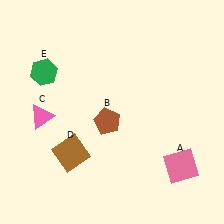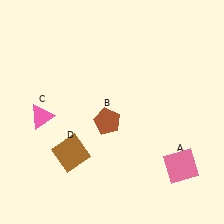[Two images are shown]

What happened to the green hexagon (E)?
The green hexagon (E) was removed in Image 2. It was in the top-left area of Image 1.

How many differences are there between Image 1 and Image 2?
There is 1 difference between the two images.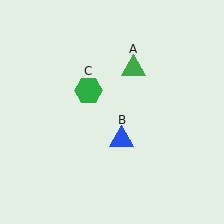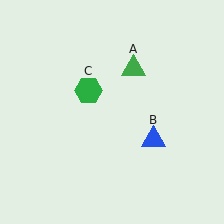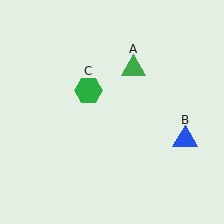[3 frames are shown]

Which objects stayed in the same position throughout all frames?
Green triangle (object A) and green hexagon (object C) remained stationary.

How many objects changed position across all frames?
1 object changed position: blue triangle (object B).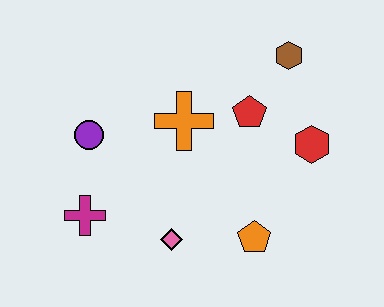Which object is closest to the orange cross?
The red pentagon is closest to the orange cross.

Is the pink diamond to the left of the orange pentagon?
Yes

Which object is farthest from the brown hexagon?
The magenta cross is farthest from the brown hexagon.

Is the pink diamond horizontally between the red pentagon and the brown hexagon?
No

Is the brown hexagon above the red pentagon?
Yes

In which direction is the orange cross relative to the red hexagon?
The orange cross is to the left of the red hexagon.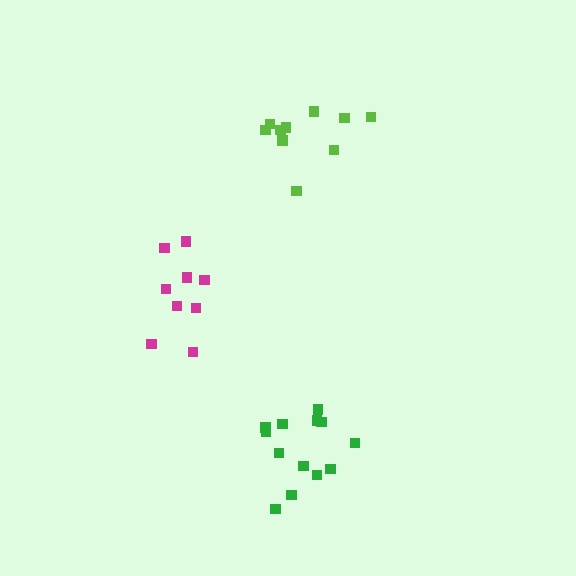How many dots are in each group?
Group 1: 10 dots, Group 2: 9 dots, Group 3: 13 dots (32 total).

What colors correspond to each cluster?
The clusters are colored: lime, magenta, green.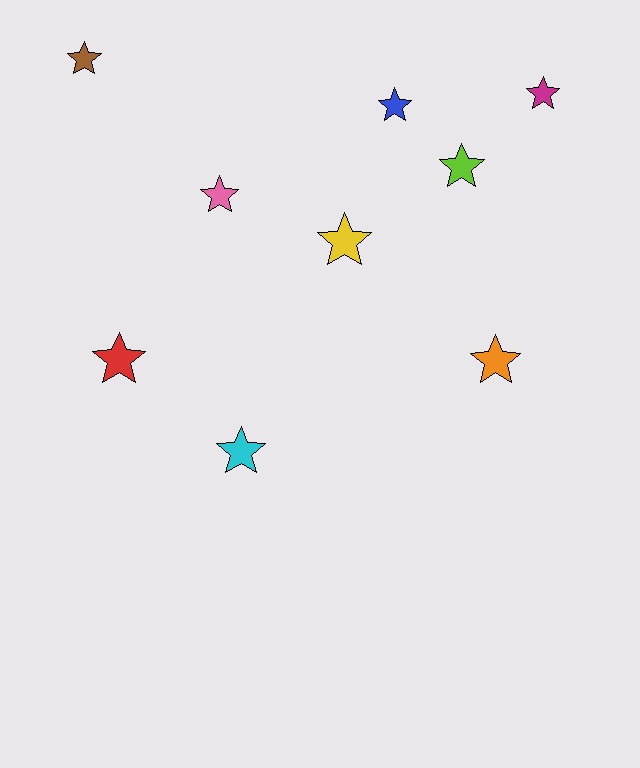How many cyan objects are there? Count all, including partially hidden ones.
There is 1 cyan object.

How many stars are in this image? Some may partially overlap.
There are 9 stars.